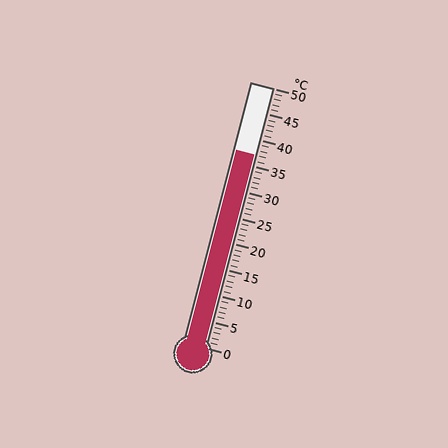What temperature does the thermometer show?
The thermometer shows approximately 37°C.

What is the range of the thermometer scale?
The thermometer scale ranges from 0°C to 50°C.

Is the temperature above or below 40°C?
The temperature is below 40°C.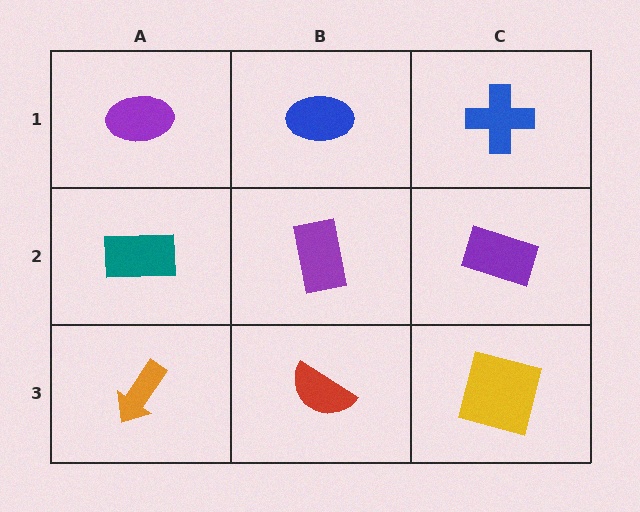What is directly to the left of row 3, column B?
An orange arrow.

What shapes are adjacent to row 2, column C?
A blue cross (row 1, column C), a yellow square (row 3, column C), a purple rectangle (row 2, column B).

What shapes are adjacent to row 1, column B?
A purple rectangle (row 2, column B), a purple ellipse (row 1, column A), a blue cross (row 1, column C).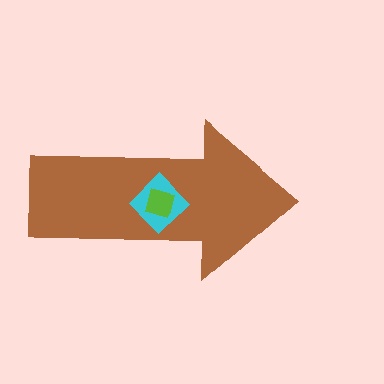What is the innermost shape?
The lime square.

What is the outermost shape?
The brown arrow.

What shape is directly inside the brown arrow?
The cyan diamond.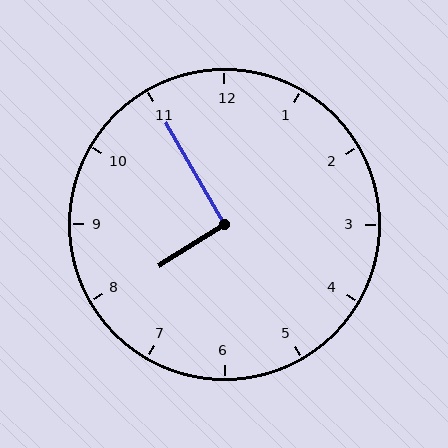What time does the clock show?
7:55.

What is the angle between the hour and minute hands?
Approximately 92 degrees.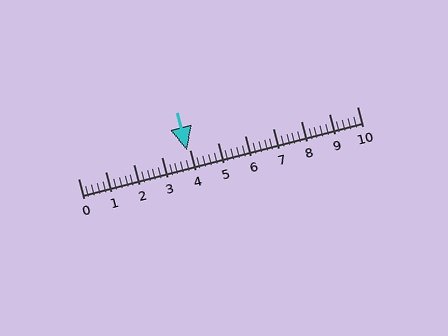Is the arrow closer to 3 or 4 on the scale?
The arrow is closer to 4.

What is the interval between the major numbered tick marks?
The major tick marks are spaced 1 units apart.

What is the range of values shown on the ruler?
The ruler shows values from 0 to 10.